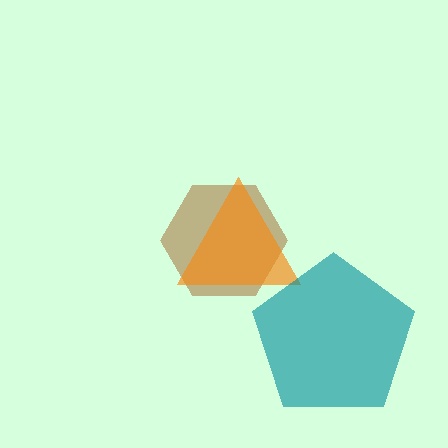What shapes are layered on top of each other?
The layered shapes are: a brown hexagon, an orange triangle, a teal pentagon.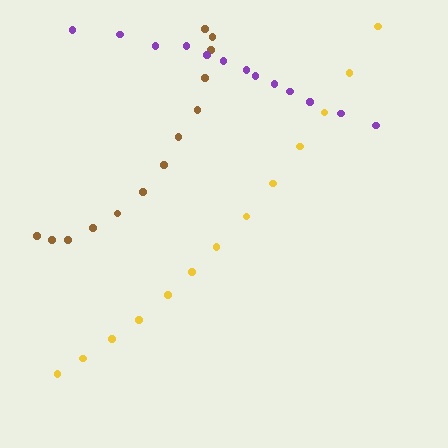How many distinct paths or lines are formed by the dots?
There are 3 distinct paths.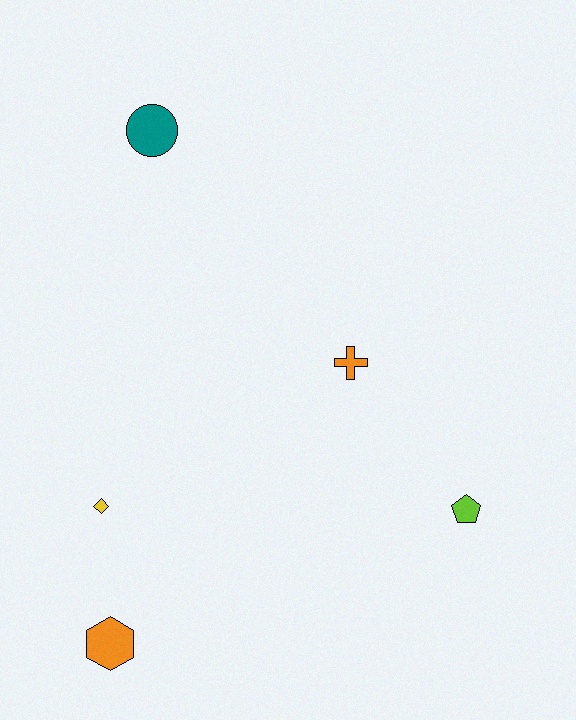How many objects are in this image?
There are 5 objects.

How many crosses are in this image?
There is 1 cross.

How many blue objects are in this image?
There are no blue objects.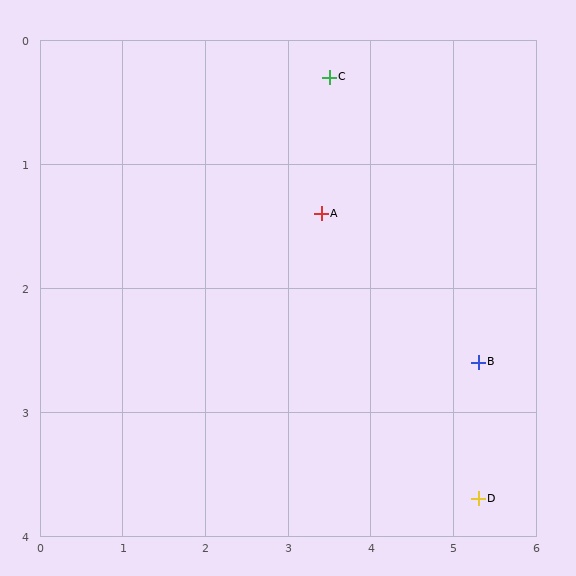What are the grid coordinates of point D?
Point D is at approximately (5.3, 3.7).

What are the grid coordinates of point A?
Point A is at approximately (3.4, 1.4).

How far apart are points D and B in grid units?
Points D and B are about 1.1 grid units apart.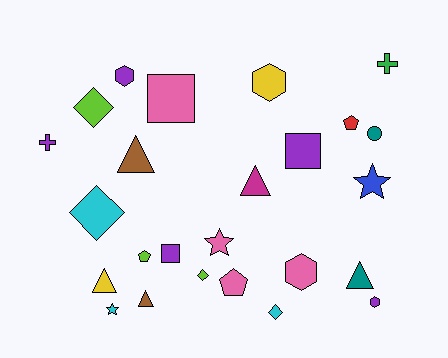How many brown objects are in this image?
There are 2 brown objects.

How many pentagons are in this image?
There are 3 pentagons.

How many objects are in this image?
There are 25 objects.